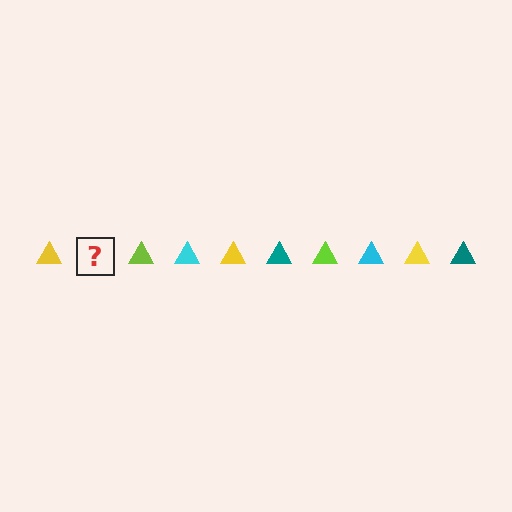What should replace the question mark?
The question mark should be replaced with a teal triangle.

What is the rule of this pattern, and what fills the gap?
The rule is that the pattern cycles through yellow, teal, lime, cyan triangles. The gap should be filled with a teal triangle.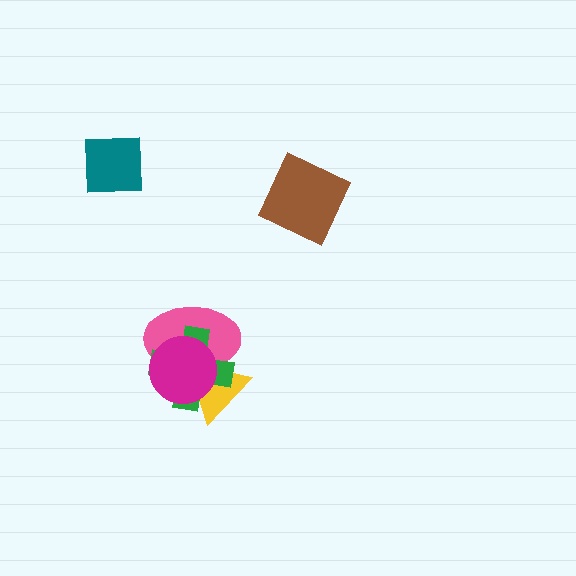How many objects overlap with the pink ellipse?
3 objects overlap with the pink ellipse.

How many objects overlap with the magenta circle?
3 objects overlap with the magenta circle.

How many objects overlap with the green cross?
3 objects overlap with the green cross.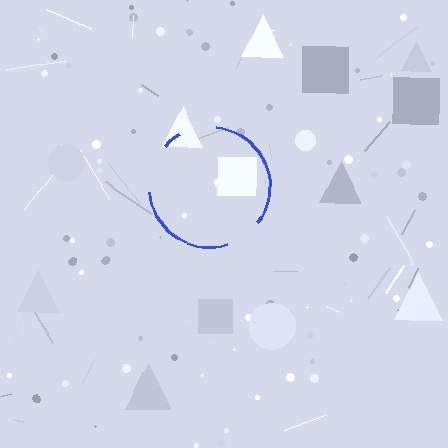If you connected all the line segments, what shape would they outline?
They would outline a circle.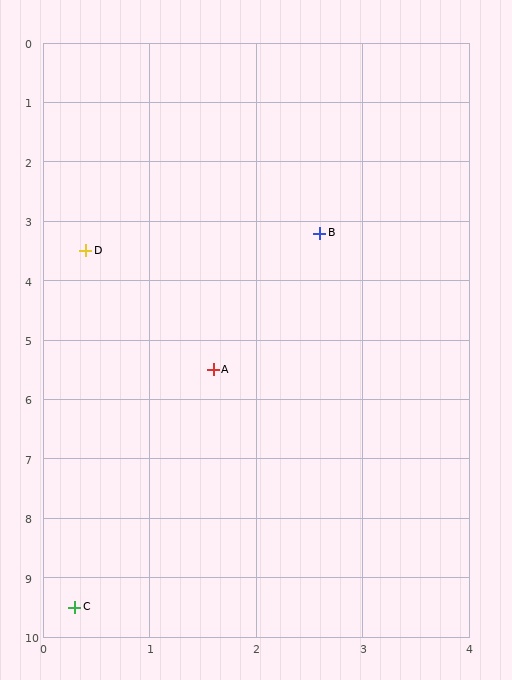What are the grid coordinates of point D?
Point D is at approximately (0.4, 3.5).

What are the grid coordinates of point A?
Point A is at approximately (1.6, 5.5).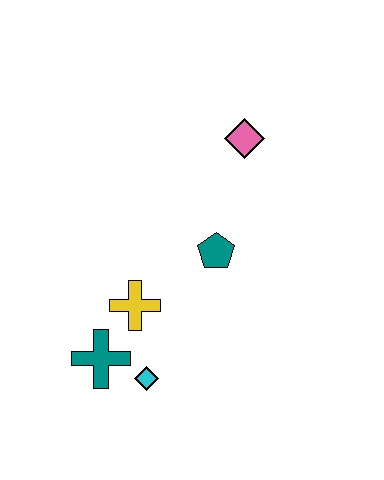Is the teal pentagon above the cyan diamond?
Yes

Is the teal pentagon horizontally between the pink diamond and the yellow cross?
Yes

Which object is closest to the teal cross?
The cyan diamond is closest to the teal cross.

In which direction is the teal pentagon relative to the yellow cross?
The teal pentagon is to the right of the yellow cross.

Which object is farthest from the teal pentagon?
The teal cross is farthest from the teal pentagon.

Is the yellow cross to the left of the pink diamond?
Yes